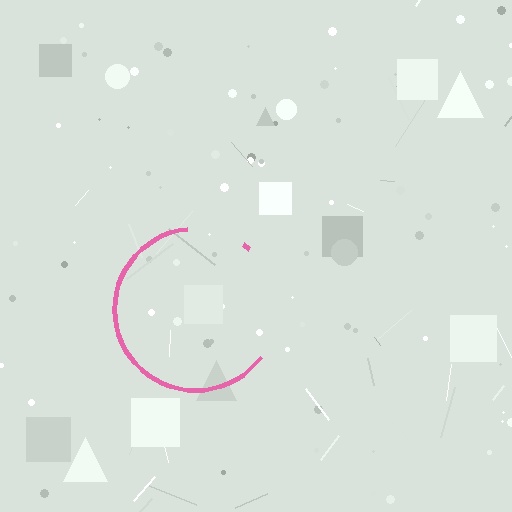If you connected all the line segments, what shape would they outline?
They would outline a circle.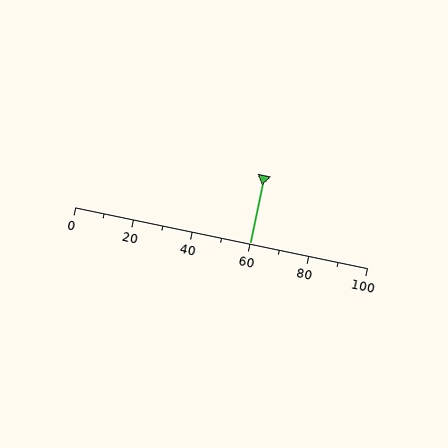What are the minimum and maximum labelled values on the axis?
The axis runs from 0 to 100.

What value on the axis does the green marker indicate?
The marker indicates approximately 60.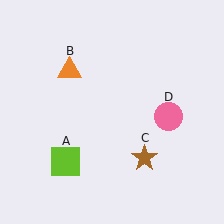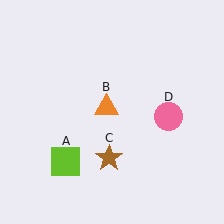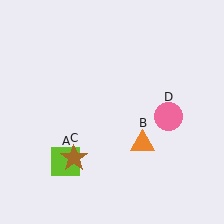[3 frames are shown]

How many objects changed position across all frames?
2 objects changed position: orange triangle (object B), brown star (object C).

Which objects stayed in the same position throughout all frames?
Lime square (object A) and pink circle (object D) remained stationary.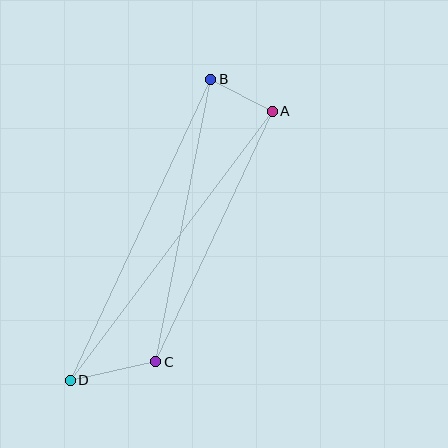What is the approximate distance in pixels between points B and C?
The distance between B and C is approximately 288 pixels.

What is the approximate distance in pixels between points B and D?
The distance between B and D is approximately 332 pixels.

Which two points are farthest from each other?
Points A and D are farthest from each other.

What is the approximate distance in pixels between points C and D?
The distance between C and D is approximately 87 pixels.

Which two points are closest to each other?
Points A and B are closest to each other.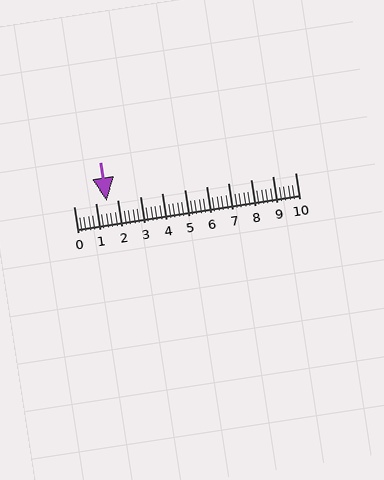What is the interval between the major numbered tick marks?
The major tick marks are spaced 1 units apart.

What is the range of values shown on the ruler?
The ruler shows values from 0 to 10.